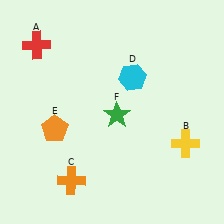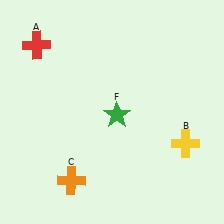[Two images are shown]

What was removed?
The orange pentagon (E), the cyan hexagon (D) were removed in Image 2.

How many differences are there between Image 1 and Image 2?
There are 2 differences between the two images.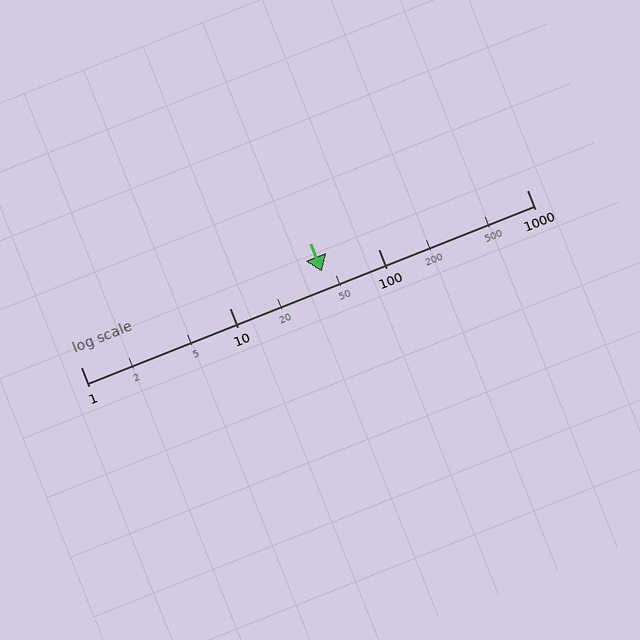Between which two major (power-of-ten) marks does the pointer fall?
The pointer is between 10 and 100.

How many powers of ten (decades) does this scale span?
The scale spans 3 decades, from 1 to 1000.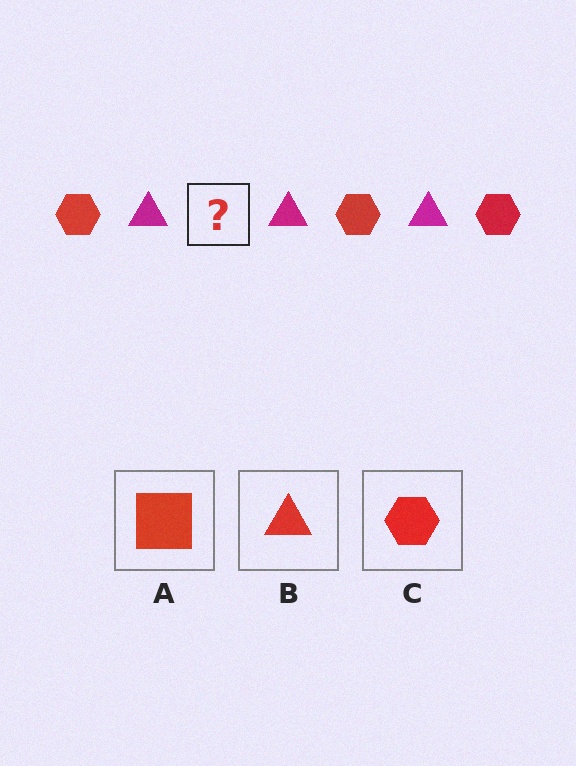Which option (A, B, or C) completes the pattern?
C.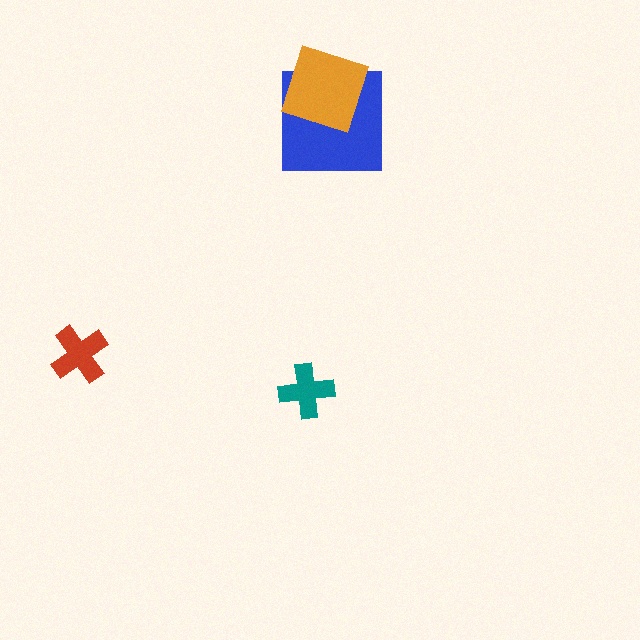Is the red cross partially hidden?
No, no other shape covers it.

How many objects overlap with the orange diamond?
1 object overlaps with the orange diamond.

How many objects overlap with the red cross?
0 objects overlap with the red cross.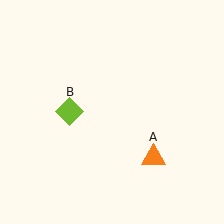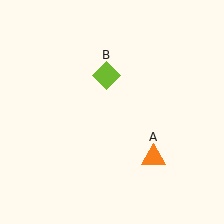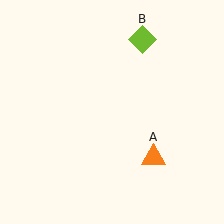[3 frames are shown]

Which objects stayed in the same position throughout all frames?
Orange triangle (object A) remained stationary.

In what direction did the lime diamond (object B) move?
The lime diamond (object B) moved up and to the right.